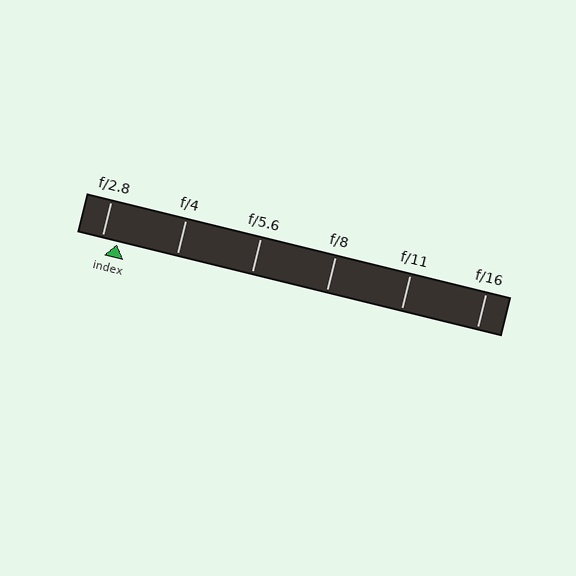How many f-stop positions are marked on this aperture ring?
There are 6 f-stop positions marked.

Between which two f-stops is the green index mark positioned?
The index mark is between f/2.8 and f/4.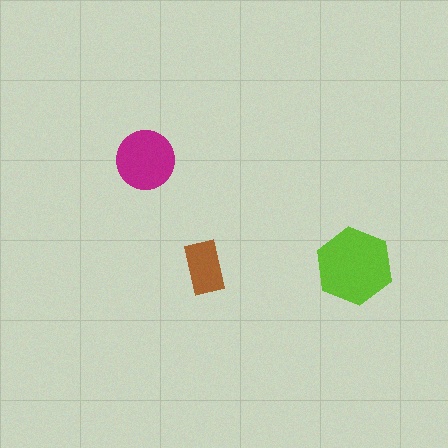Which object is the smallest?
The brown rectangle.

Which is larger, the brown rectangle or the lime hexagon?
The lime hexagon.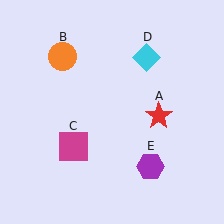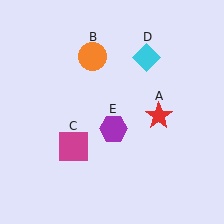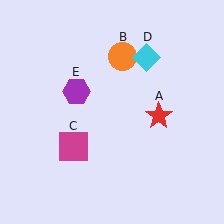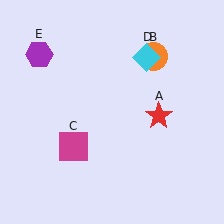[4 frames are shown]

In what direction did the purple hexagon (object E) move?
The purple hexagon (object E) moved up and to the left.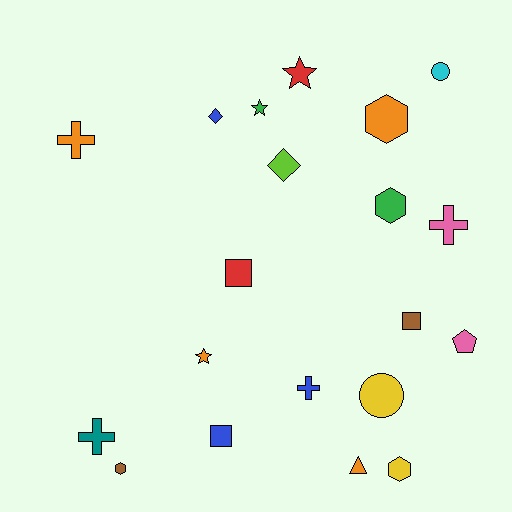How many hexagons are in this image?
There are 4 hexagons.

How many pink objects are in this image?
There are 2 pink objects.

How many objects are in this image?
There are 20 objects.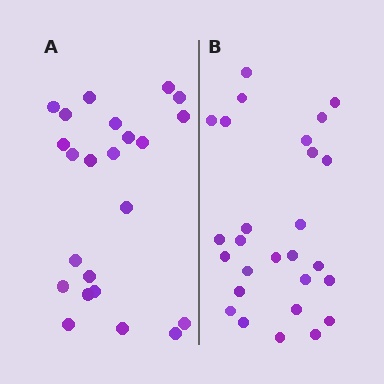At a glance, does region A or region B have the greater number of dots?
Region B (the right region) has more dots.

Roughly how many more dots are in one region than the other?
Region B has about 4 more dots than region A.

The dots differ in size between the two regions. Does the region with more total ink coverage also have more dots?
No. Region A has more total ink coverage because its dots are larger, but region B actually contains more individual dots. Total area can be misleading — the number of items is what matters here.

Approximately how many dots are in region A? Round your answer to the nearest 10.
About 20 dots. (The exact count is 23, which rounds to 20.)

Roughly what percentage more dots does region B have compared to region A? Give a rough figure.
About 15% more.